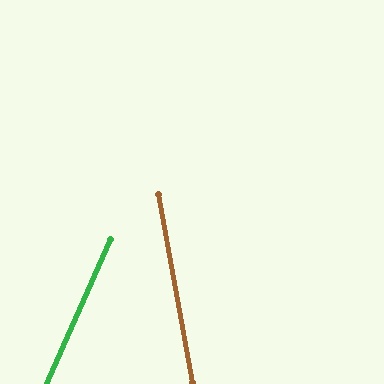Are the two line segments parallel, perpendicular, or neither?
Neither parallel nor perpendicular — they differ by about 34°.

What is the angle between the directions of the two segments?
Approximately 34 degrees.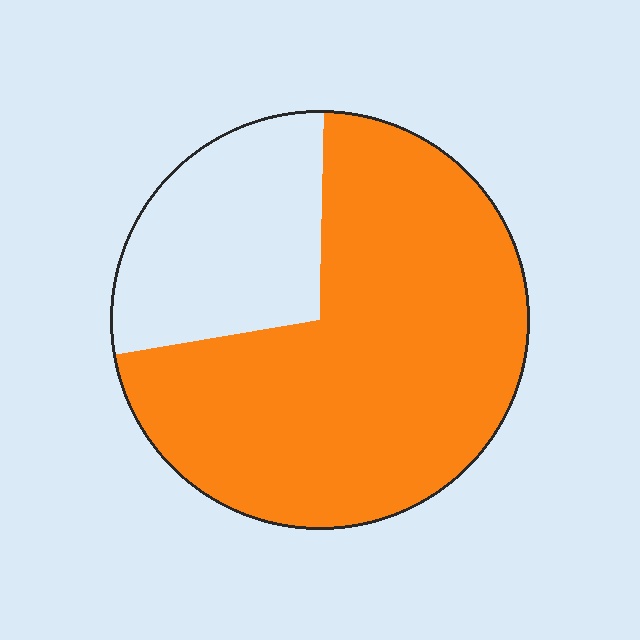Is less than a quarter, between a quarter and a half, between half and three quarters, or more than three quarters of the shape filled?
Between half and three quarters.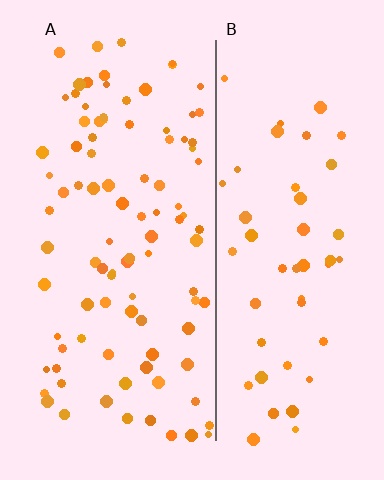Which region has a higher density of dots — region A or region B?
A (the left).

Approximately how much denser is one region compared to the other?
Approximately 1.9× — region A over region B.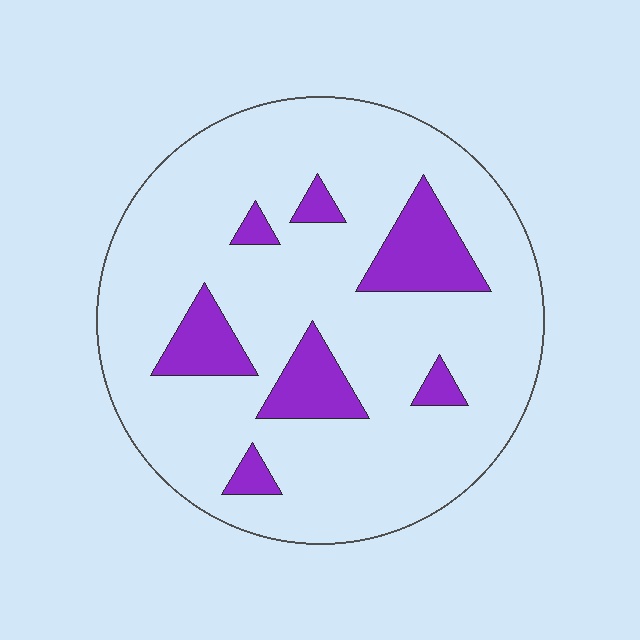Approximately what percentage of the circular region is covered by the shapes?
Approximately 15%.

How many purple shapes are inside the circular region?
7.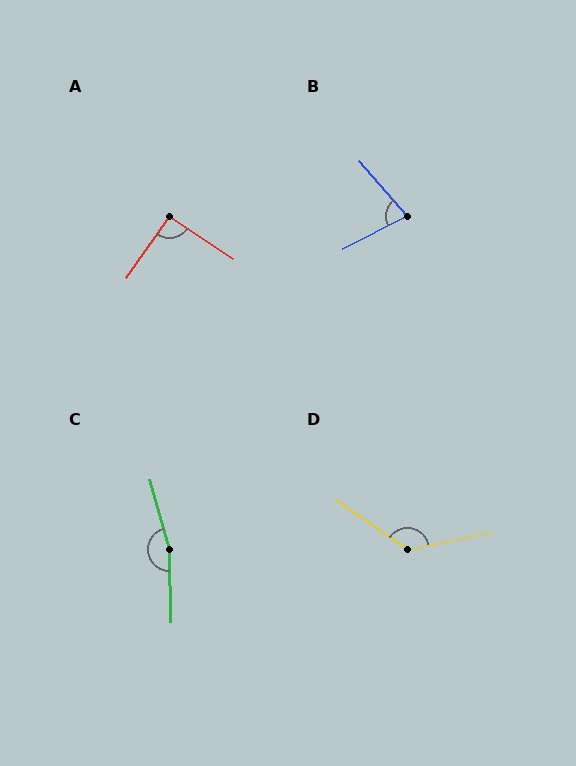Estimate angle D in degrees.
Approximately 134 degrees.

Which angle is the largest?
C, at approximately 166 degrees.